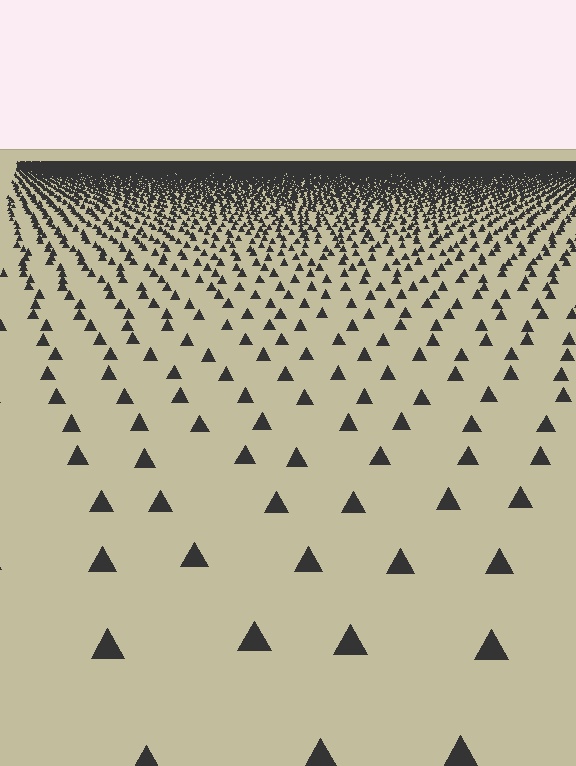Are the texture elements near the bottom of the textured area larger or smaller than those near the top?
Larger. Near the bottom, elements are closer to the viewer and appear at a bigger on-screen size.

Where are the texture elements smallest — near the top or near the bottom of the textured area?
Near the top.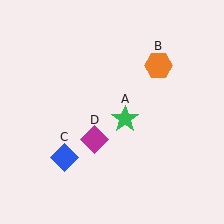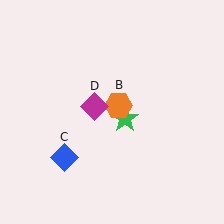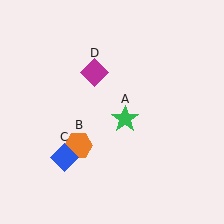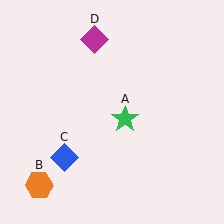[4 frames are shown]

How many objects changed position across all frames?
2 objects changed position: orange hexagon (object B), magenta diamond (object D).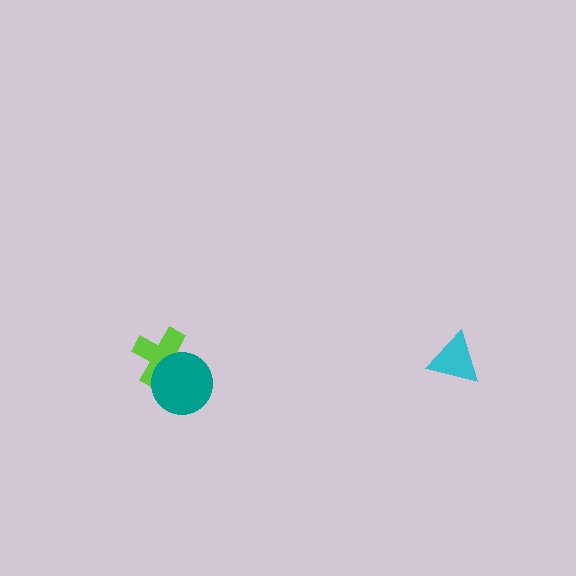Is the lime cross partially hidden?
Yes, it is partially covered by another shape.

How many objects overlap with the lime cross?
1 object overlaps with the lime cross.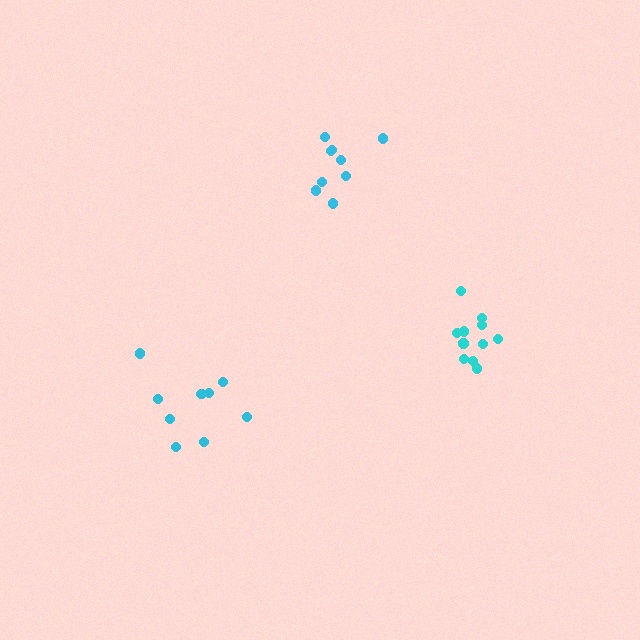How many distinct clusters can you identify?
There are 3 distinct clusters.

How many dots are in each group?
Group 1: 11 dots, Group 2: 9 dots, Group 3: 9 dots (29 total).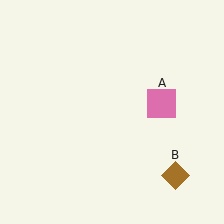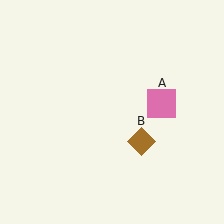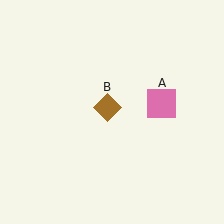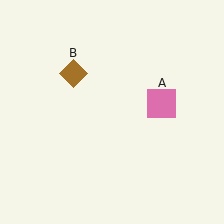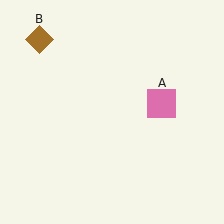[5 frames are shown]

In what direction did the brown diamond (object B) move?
The brown diamond (object B) moved up and to the left.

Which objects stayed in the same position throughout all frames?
Pink square (object A) remained stationary.